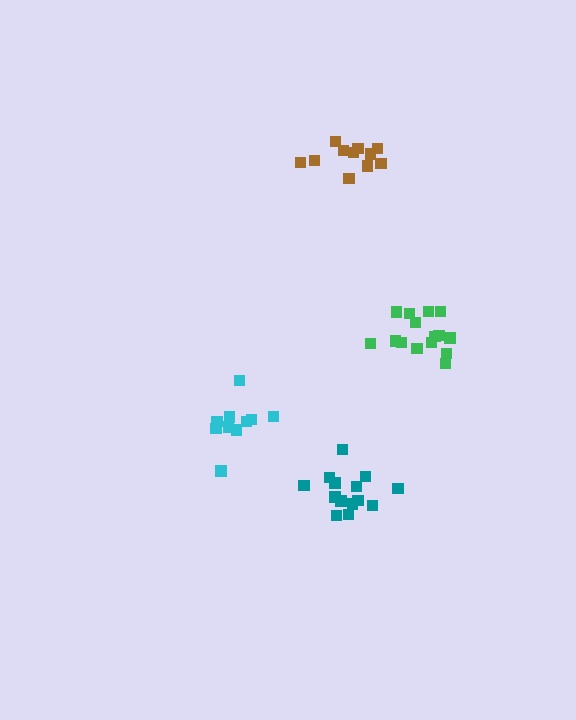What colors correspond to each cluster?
The clusters are colored: teal, green, cyan, brown.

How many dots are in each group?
Group 1: 14 dots, Group 2: 15 dots, Group 3: 10 dots, Group 4: 11 dots (50 total).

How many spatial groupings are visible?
There are 4 spatial groupings.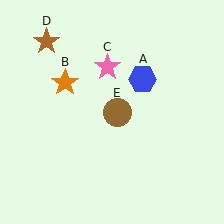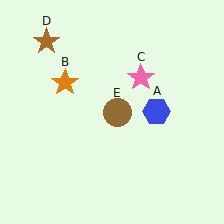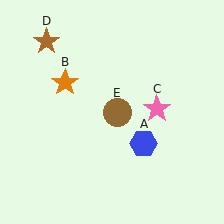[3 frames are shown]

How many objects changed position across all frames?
2 objects changed position: blue hexagon (object A), pink star (object C).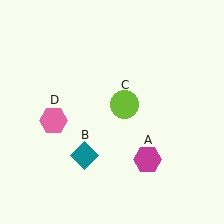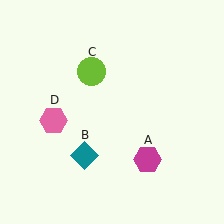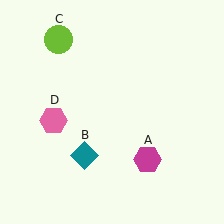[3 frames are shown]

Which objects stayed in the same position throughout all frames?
Magenta hexagon (object A) and teal diamond (object B) and pink hexagon (object D) remained stationary.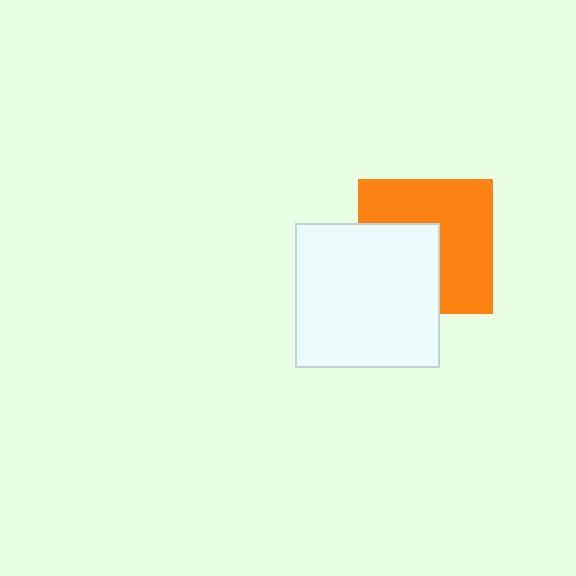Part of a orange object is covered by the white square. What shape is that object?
It is a square.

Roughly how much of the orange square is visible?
About half of it is visible (roughly 60%).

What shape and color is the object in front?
The object in front is a white square.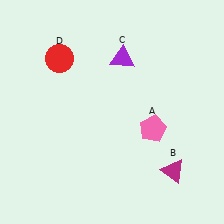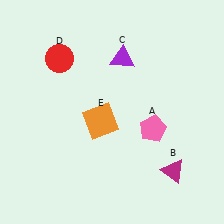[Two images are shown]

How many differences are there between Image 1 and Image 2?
There is 1 difference between the two images.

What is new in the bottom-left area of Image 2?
An orange square (E) was added in the bottom-left area of Image 2.